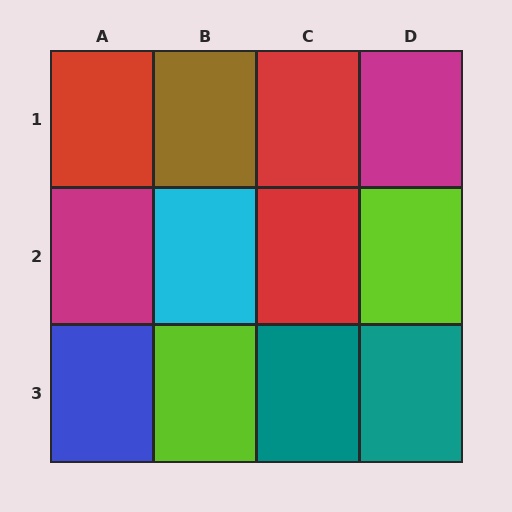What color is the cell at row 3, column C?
Teal.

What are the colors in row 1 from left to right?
Red, brown, red, magenta.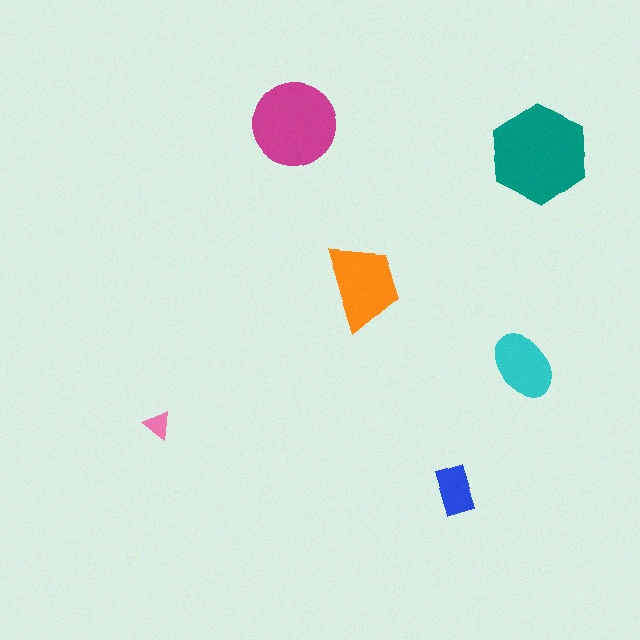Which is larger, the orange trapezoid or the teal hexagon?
The teal hexagon.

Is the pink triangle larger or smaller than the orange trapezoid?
Smaller.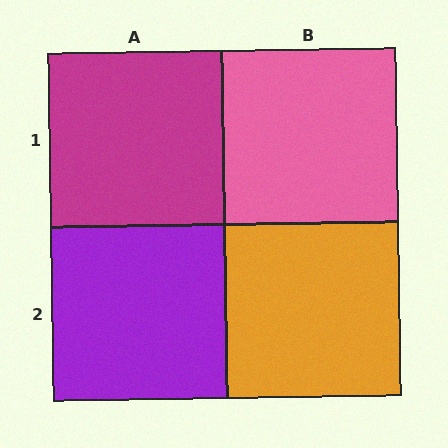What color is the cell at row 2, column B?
Orange.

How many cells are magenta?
1 cell is magenta.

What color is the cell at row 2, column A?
Purple.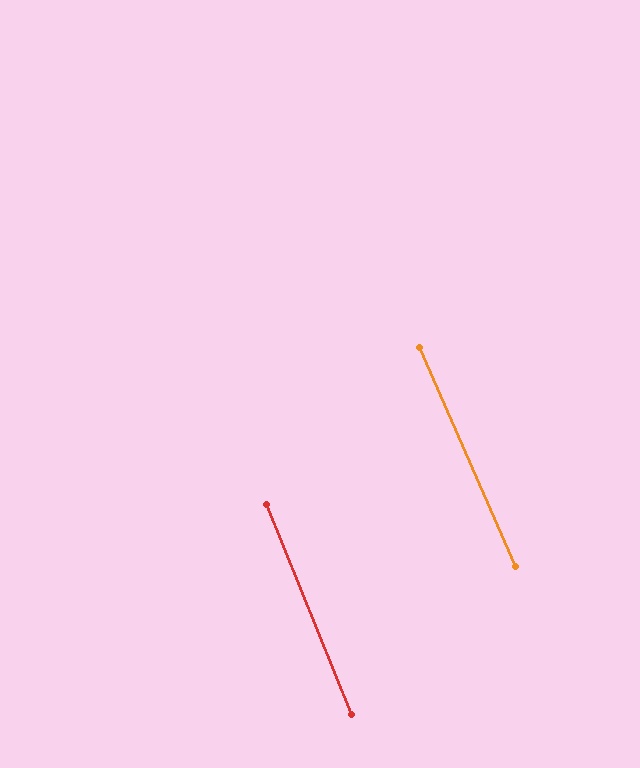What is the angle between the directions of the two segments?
Approximately 2 degrees.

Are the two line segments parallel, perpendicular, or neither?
Parallel — their directions differ by only 1.7°.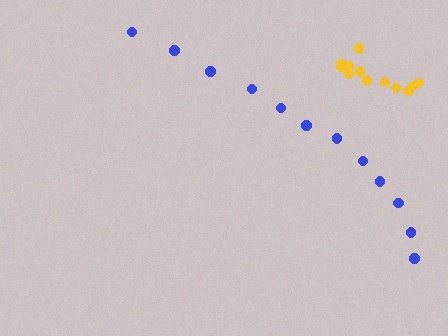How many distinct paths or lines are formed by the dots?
There are 2 distinct paths.